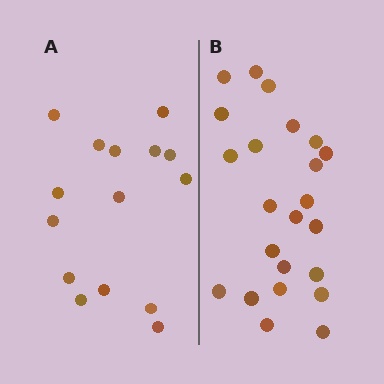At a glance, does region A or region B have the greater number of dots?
Region B (the right region) has more dots.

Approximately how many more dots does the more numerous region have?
Region B has roughly 8 or so more dots than region A.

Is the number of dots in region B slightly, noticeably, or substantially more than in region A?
Region B has substantially more. The ratio is roughly 1.5 to 1.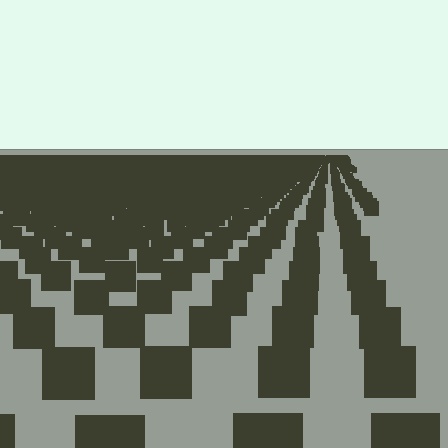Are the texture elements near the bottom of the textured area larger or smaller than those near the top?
Larger. Near the bottom, elements are closer to the viewer and appear at a bigger on-screen size.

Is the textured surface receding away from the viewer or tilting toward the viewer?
The surface is receding away from the viewer. Texture elements get smaller and denser toward the top.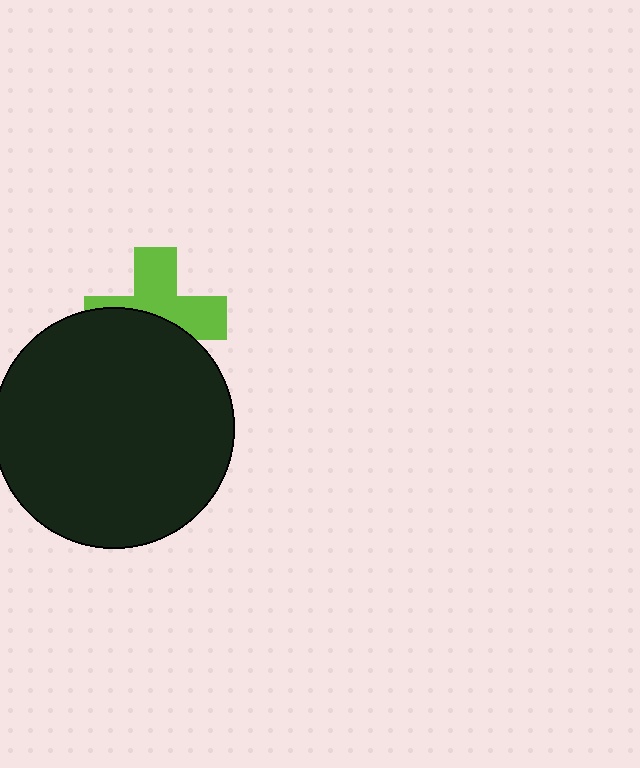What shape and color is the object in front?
The object in front is a black circle.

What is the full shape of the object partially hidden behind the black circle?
The partially hidden object is a lime cross.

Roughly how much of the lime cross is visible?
About half of it is visible (roughly 53%).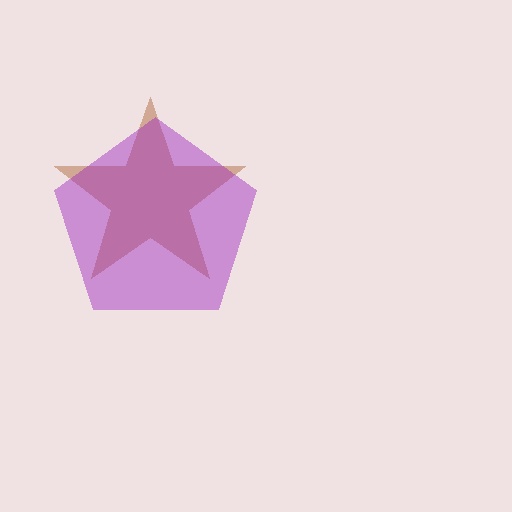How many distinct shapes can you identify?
There are 2 distinct shapes: a brown star, a purple pentagon.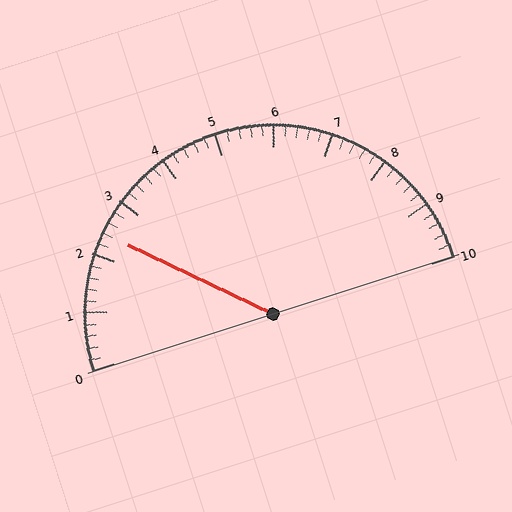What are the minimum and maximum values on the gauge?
The gauge ranges from 0 to 10.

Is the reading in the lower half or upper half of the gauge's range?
The reading is in the lower half of the range (0 to 10).